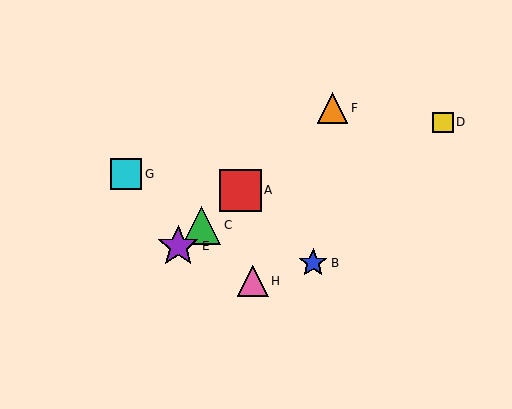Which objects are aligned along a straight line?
Objects A, C, E, F are aligned along a straight line.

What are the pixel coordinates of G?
Object G is at (126, 174).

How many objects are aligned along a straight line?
4 objects (A, C, E, F) are aligned along a straight line.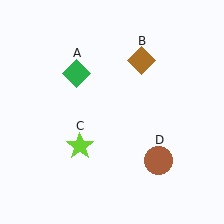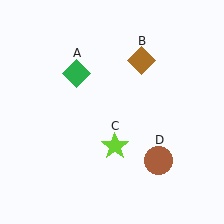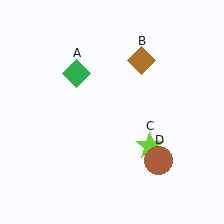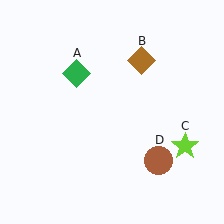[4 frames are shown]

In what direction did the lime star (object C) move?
The lime star (object C) moved right.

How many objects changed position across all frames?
1 object changed position: lime star (object C).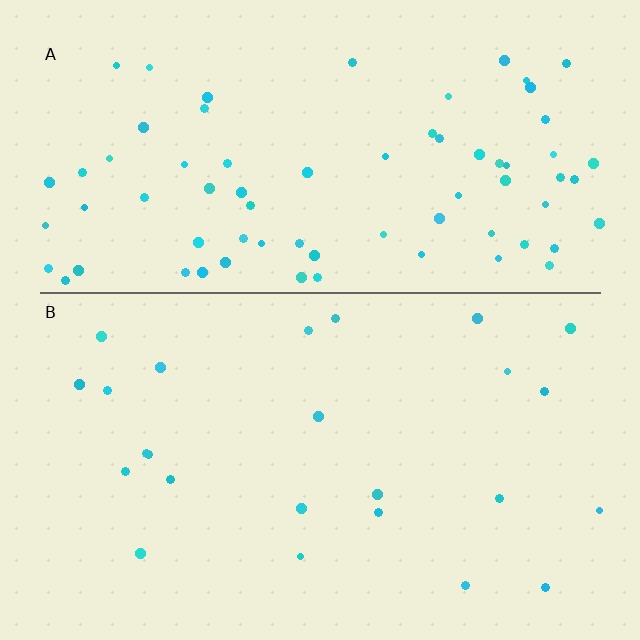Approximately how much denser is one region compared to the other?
Approximately 3.0× — region A over region B.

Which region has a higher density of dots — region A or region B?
A (the top).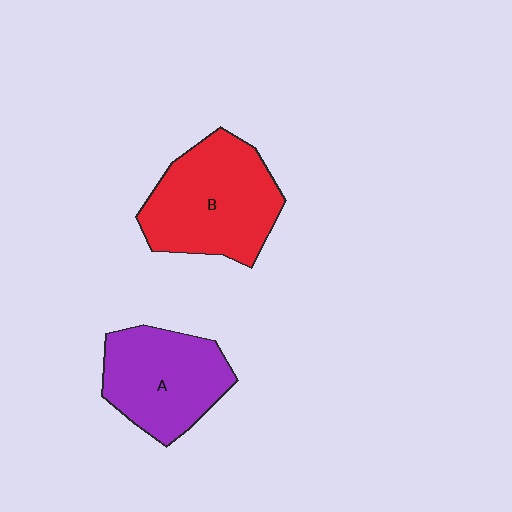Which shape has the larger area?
Shape B (red).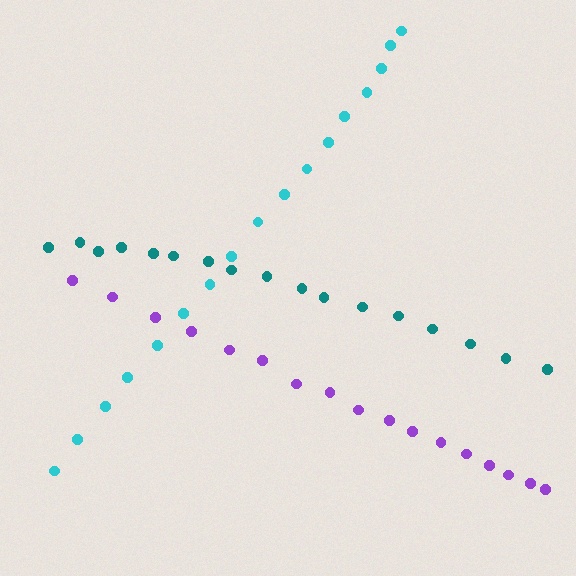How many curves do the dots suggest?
There are 3 distinct paths.